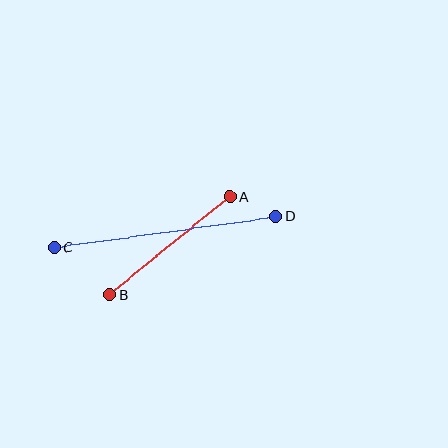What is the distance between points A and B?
The distance is approximately 155 pixels.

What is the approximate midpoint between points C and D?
The midpoint is at approximately (165, 232) pixels.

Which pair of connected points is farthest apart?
Points C and D are farthest apart.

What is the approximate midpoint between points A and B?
The midpoint is at approximately (170, 246) pixels.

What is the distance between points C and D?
The distance is approximately 223 pixels.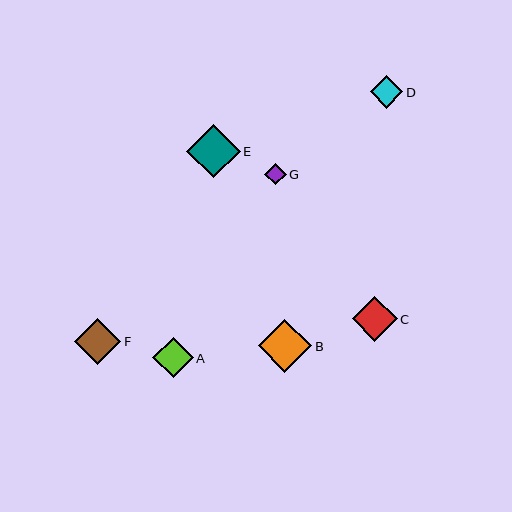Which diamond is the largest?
Diamond E is the largest with a size of approximately 54 pixels.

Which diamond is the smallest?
Diamond G is the smallest with a size of approximately 21 pixels.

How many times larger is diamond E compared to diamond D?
Diamond E is approximately 1.7 times the size of diamond D.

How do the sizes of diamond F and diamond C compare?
Diamond F and diamond C are approximately the same size.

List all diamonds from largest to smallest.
From largest to smallest: E, B, F, C, A, D, G.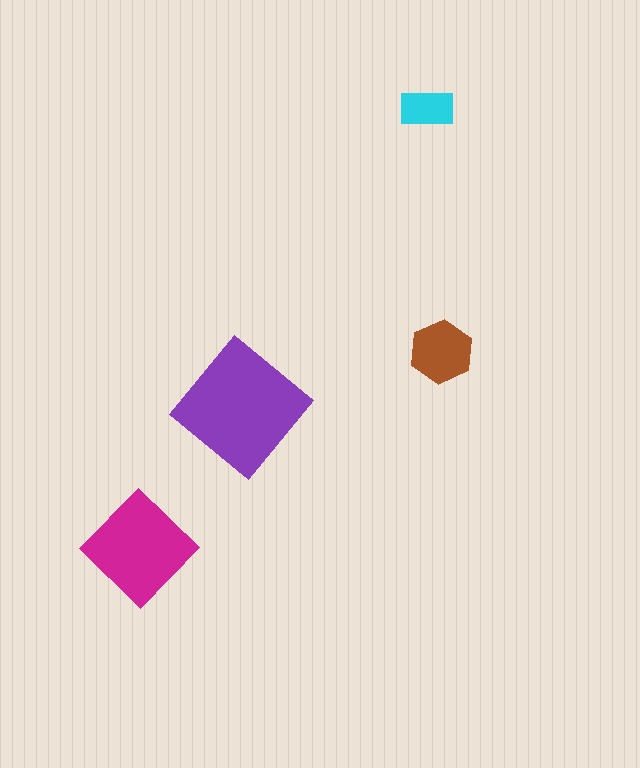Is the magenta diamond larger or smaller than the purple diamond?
Smaller.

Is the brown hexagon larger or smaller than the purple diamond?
Smaller.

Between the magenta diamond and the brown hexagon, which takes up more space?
The magenta diamond.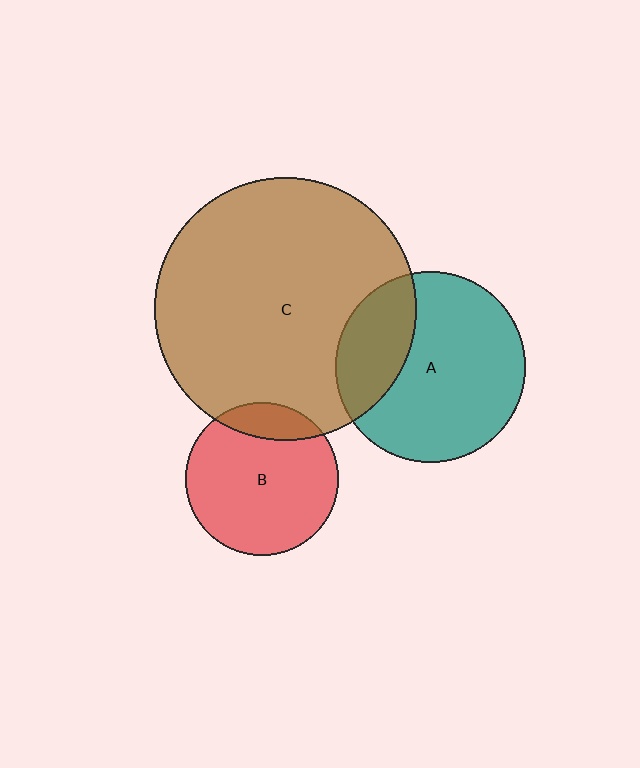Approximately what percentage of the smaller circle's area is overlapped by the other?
Approximately 15%.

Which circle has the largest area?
Circle C (brown).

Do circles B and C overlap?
Yes.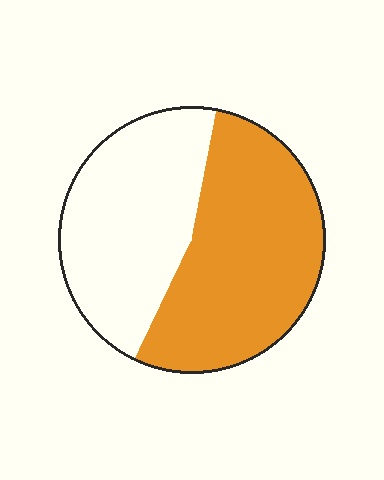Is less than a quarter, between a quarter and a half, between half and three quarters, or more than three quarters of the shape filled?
Between half and three quarters.